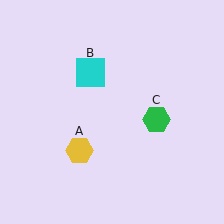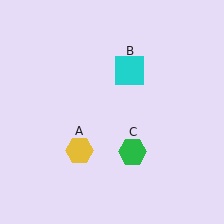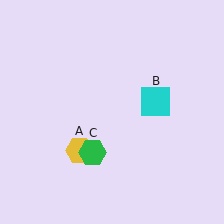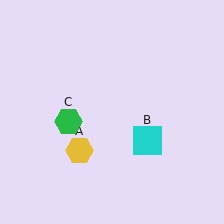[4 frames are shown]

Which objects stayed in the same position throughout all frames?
Yellow hexagon (object A) remained stationary.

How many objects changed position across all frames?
2 objects changed position: cyan square (object B), green hexagon (object C).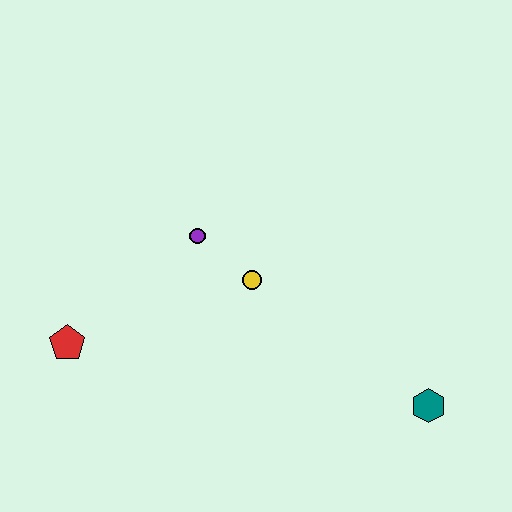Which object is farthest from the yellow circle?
The teal hexagon is farthest from the yellow circle.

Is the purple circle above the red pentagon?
Yes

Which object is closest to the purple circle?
The yellow circle is closest to the purple circle.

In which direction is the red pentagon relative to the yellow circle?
The red pentagon is to the left of the yellow circle.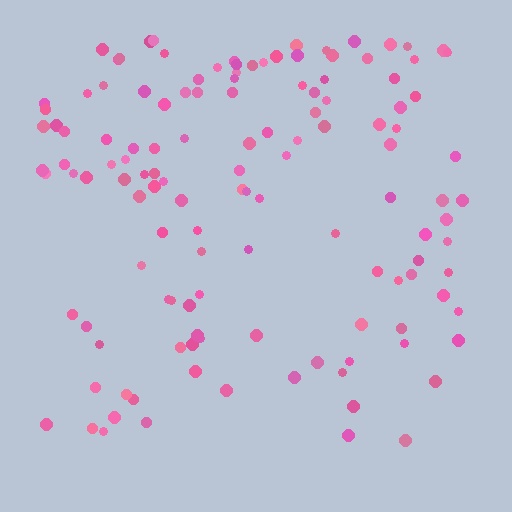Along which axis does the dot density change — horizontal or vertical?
Vertical.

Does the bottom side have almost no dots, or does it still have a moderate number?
Still a moderate number, just noticeably fewer than the top.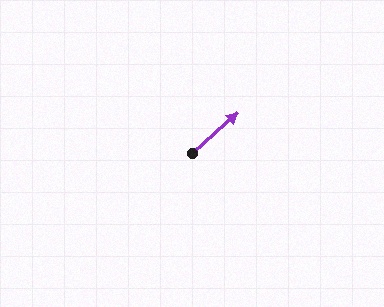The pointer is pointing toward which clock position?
Roughly 2 o'clock.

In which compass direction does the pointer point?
Northeast.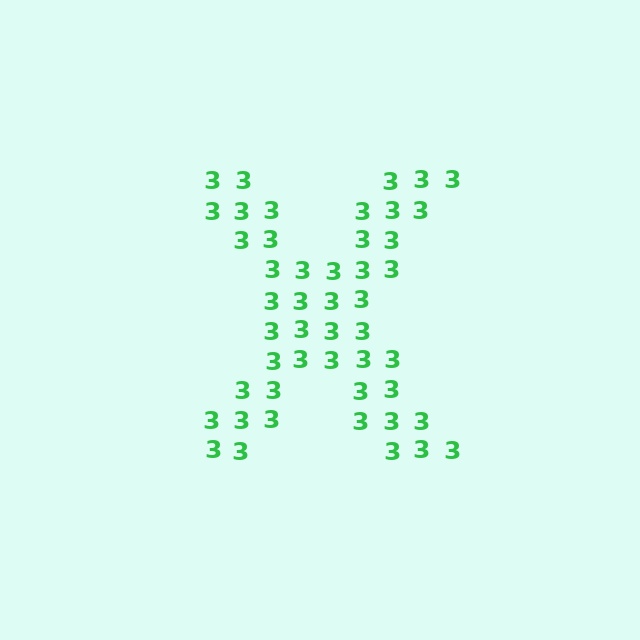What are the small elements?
The small elements are digit 3's.